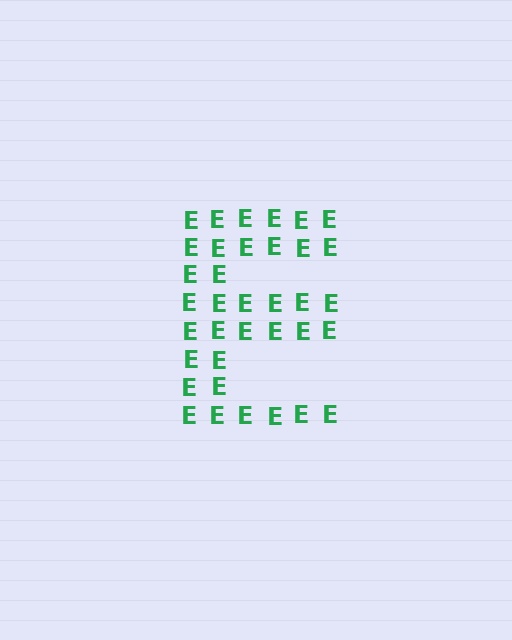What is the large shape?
The large shape is the letter E.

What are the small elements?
The small elements are letter E's.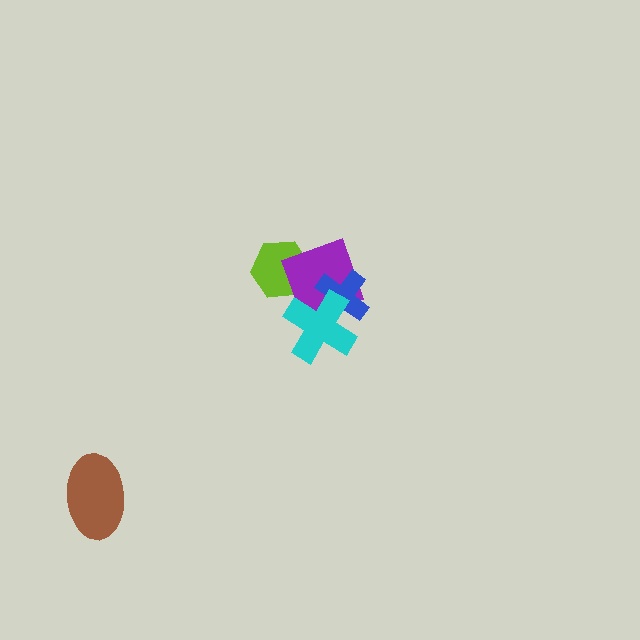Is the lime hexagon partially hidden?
Yes, it is partially covered by another shape.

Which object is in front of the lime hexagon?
The purple diamond is in front of the lime hexagon.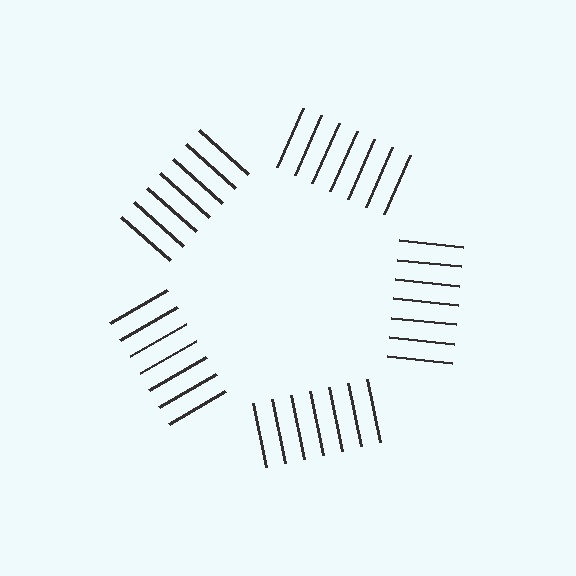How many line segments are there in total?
35 — 7 along each of the 5 edges.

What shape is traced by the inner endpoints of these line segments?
An illusory pentagon — the line segments terminate on its edges but no continuous stroke is drawn.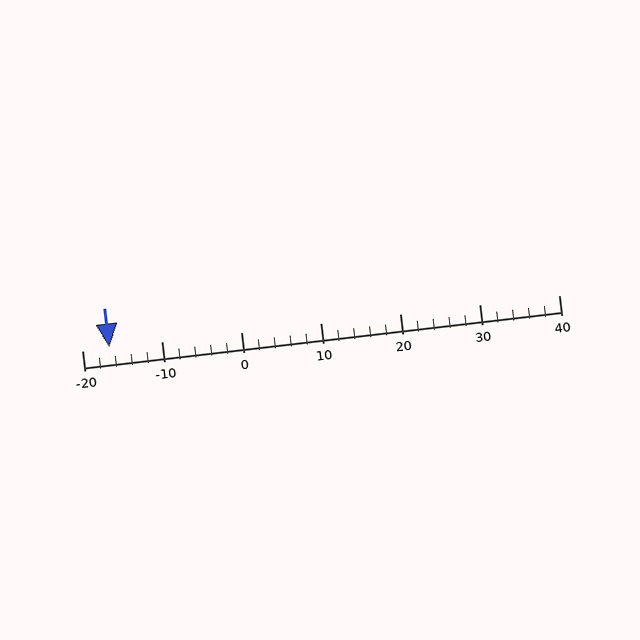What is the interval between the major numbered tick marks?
The major tick marks are spaced 10 units apart.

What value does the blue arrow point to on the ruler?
The blue arrow points to approximately -17.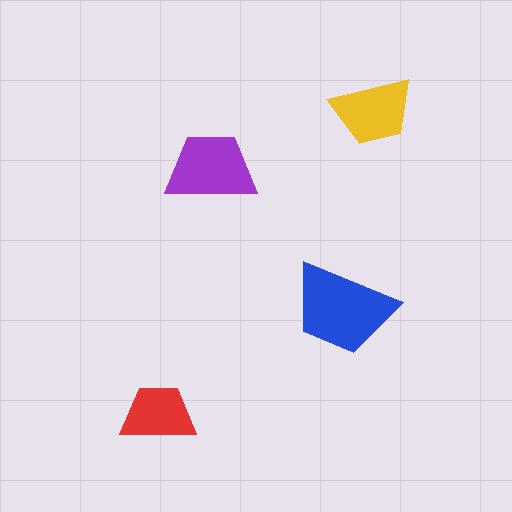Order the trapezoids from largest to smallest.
the blue one, the purple one, the yellow one, the red one.